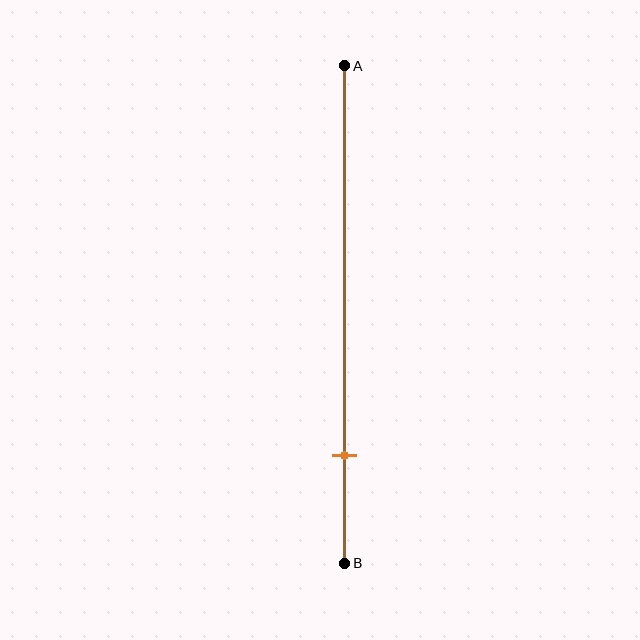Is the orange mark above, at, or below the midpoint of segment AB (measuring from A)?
The orange mark is below the midpoint of segment AB.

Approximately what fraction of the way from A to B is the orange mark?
The orange mark is approximately 80% of the way from A to B.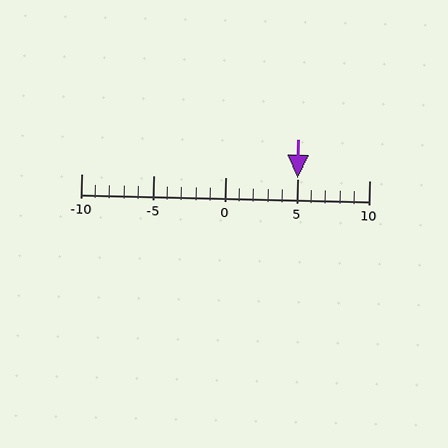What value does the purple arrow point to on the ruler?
The purple arrow points to approximately 5.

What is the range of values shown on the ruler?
The ruler shows values from -10 to 10.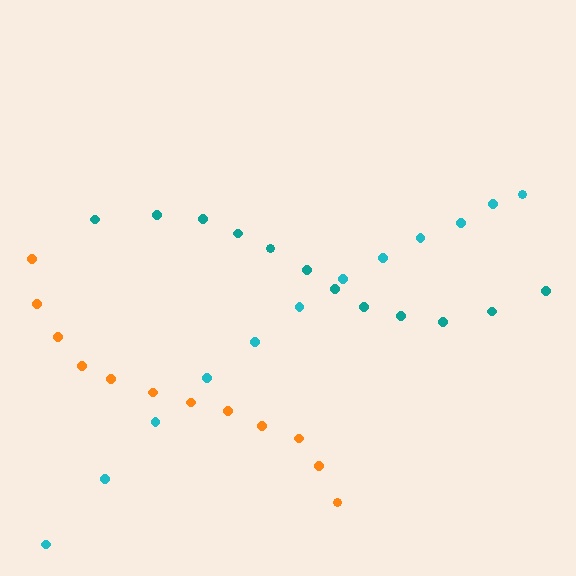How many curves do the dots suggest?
There are 3 distinct paths.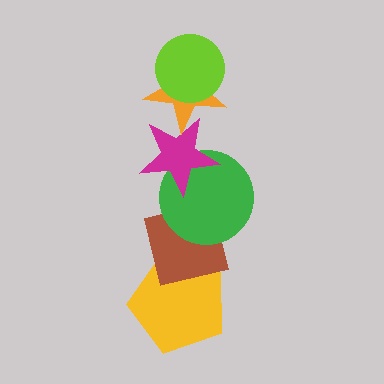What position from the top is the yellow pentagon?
The yellow pentagon is 6th from the top.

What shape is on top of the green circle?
The magenta star is on top of the green circle.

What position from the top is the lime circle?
The lime circle is 1st from the top.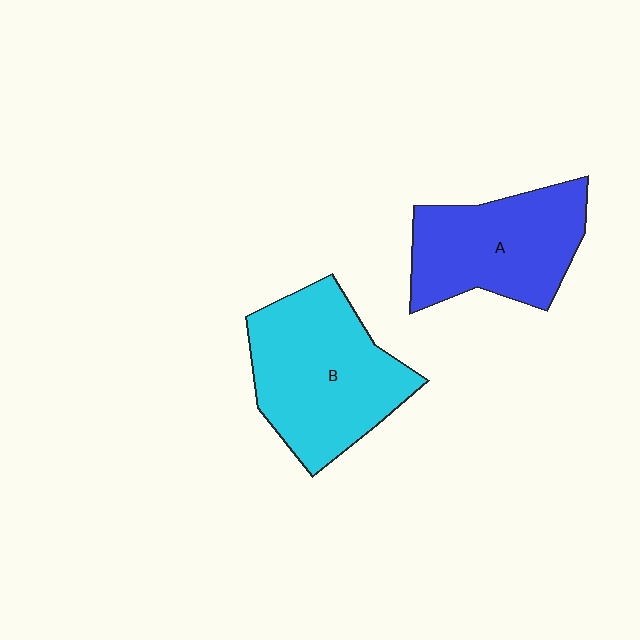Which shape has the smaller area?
Shape A (blue).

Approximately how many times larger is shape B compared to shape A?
Approximately 1.2 times.